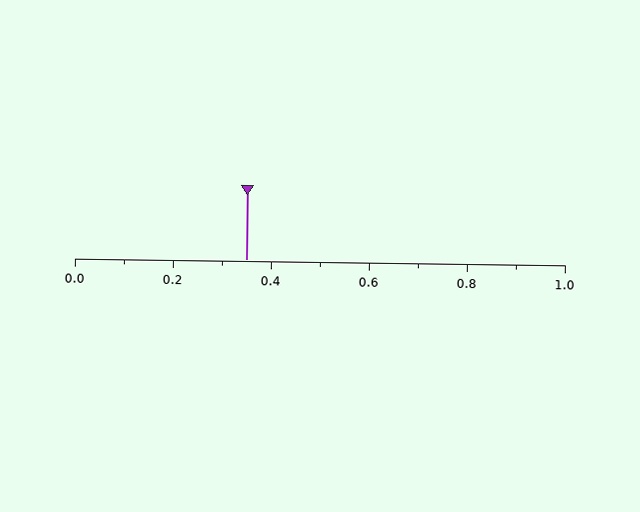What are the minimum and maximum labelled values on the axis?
The axis runs from 0.0 to 1.0.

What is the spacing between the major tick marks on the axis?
The major ticks are spaced 0.2 apart.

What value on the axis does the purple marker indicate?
The marker indicates approximately 0.35.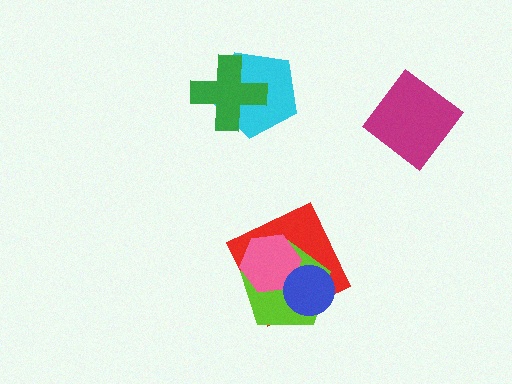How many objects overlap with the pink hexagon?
3 objects overlap with the pink hexagon.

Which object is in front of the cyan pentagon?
The green cross is in front of the cyan pentagon.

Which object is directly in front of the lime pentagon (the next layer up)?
The pink hexagon is directly in front of the lime pentagon.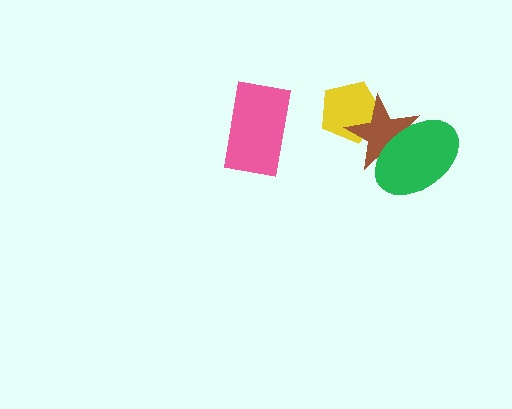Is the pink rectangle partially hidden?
No, no other shape covers it.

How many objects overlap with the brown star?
2 objects overlap with the brown star.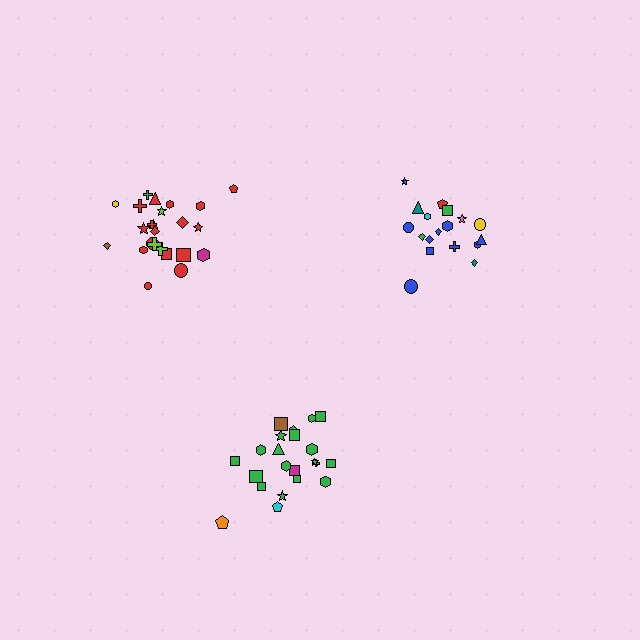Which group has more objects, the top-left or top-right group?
The top-left group.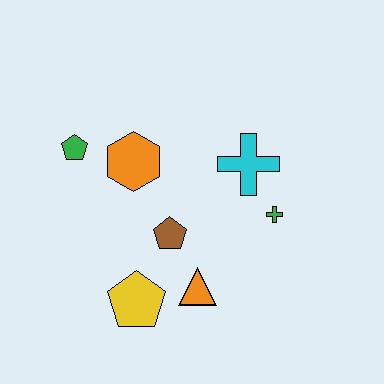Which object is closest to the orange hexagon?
The green pentagon is closest to the orange hexagon.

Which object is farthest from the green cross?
The green pentagon is farthest from the green cross.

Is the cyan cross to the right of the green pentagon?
Yes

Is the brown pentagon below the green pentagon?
Yes